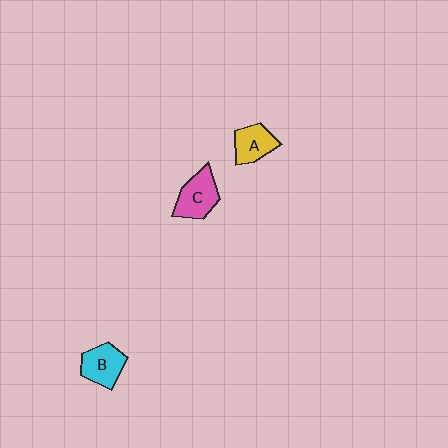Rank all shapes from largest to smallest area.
From largest to smallest: C (pink), B (cyan), A (yellow).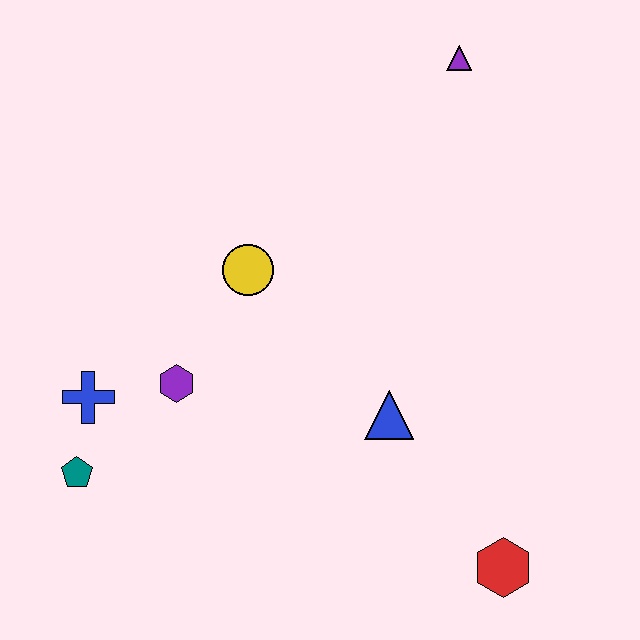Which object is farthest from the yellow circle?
The red hexagon is farthest from the yellow circle.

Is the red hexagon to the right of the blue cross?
Yes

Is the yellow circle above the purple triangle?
No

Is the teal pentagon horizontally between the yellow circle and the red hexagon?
No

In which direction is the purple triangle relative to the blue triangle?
The purple triangle is above the blue triangle.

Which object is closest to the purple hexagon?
The blue cross is closest to the purple hexagon.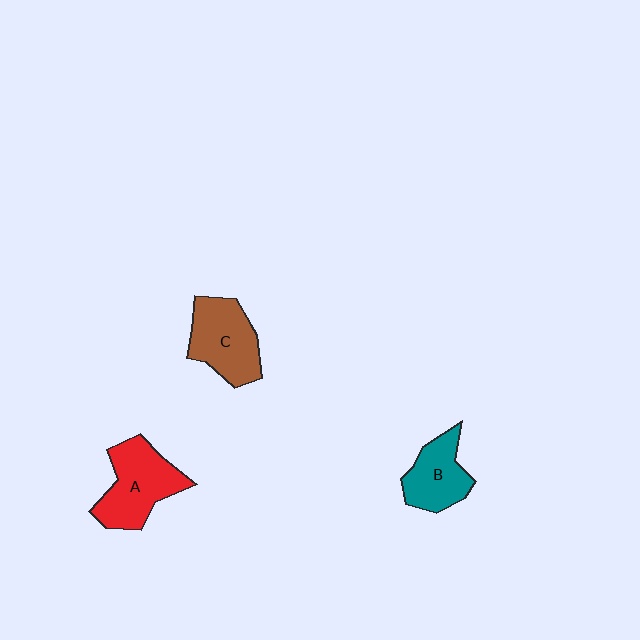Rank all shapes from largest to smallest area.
From largest to smallest: A (red), C (brown), B (teal).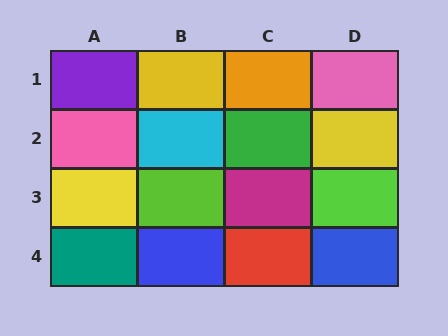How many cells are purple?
1 cell is purple.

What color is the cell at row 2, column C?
Green.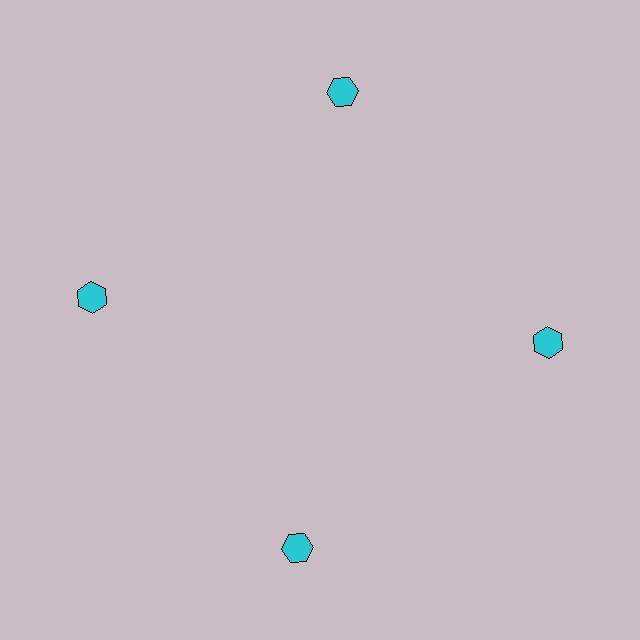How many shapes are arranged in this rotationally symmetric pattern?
There are 4 shapes, arranged in 4 groups of 1.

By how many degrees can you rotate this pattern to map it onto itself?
The pattern maps onto itself every 90 degrees of rotation.